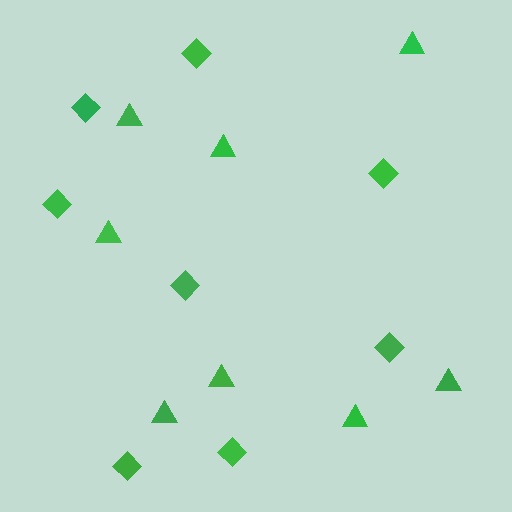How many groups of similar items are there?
There are 2 groups: one group of diamonds (8) and one group of triangles (8).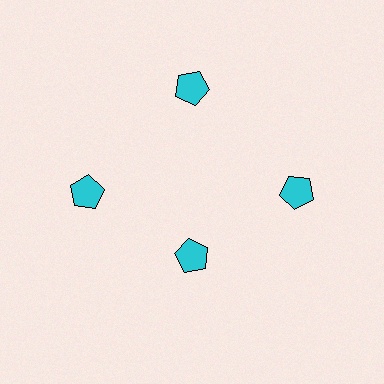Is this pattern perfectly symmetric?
No. The 4 cyan pentagons are arranged in a ring, but one element near the 6 o'clock position is pulled inward toward the center, breaking the 4-fold rotational symmetry.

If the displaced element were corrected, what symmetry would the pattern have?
It would have 4-fold rotational symmetry — the pattern would map onto itself every 90 degrees.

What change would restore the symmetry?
The symmetry would be restored by moving it outward, back onto the ring so that all 4 pentagons sit at equal angles and equal distance from the center.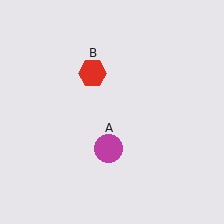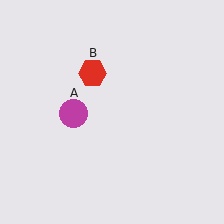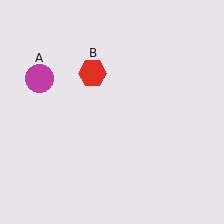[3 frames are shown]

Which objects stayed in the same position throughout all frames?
Red hexagon (object B) remained stationary.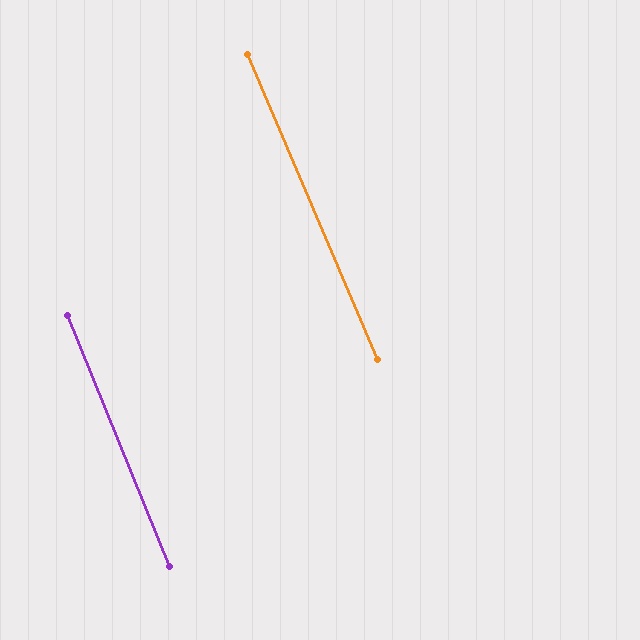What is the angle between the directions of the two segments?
Approximately 1 degree.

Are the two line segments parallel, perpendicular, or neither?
Parallel — their directions differ by only 0.9°.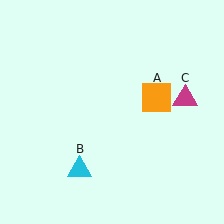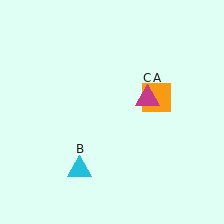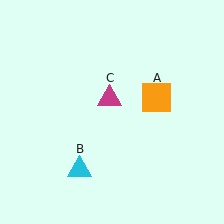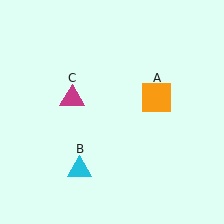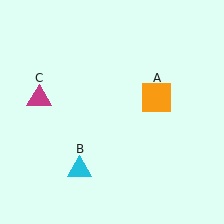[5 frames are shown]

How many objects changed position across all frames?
1 object changed position: magenta triangle (object C).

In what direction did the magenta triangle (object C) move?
The magenta triangle (object C) moved left.